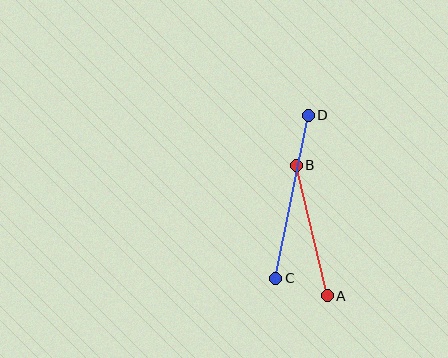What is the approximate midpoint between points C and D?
The midpoint is at approximately (292, 197) pixels.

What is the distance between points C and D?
The distance is approximately 166 pixels.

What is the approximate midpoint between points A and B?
The midpoint is at approximately (312, 231) pixels.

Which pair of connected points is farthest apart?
Points C and D are farthest apart.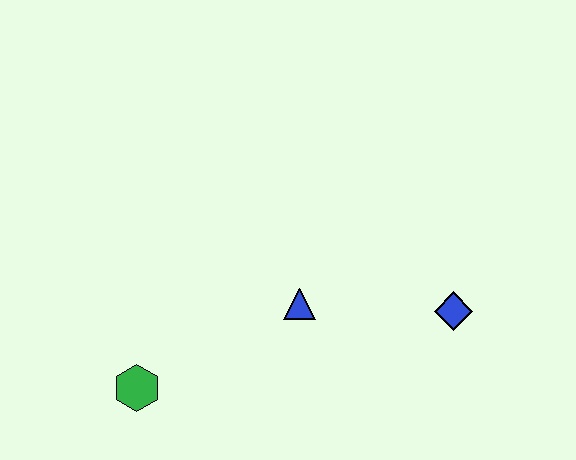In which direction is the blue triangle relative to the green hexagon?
The blue triangle is to the right of the green hexagon.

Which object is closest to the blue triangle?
The blue diamond is closest to the blue triangle.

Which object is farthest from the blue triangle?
The green hexagon is farthest from the blue triangle.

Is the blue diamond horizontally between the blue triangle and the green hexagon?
No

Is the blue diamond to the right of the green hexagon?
Yes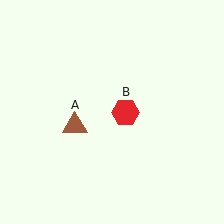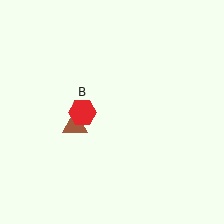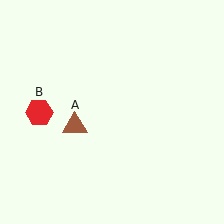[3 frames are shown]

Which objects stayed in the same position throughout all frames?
Brown triangle (object A) remained stationary.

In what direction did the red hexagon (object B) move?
The red hexagon (object B) moved left.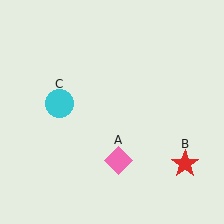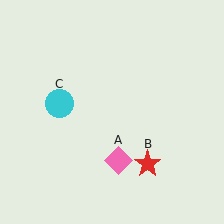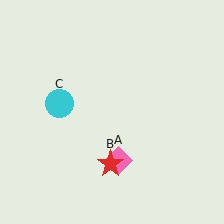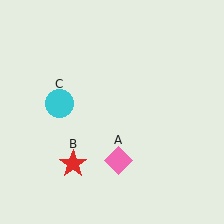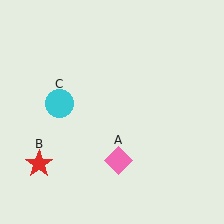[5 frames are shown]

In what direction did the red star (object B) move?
The red star (object B) moved left.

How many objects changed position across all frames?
1 object changed position: red star (object B).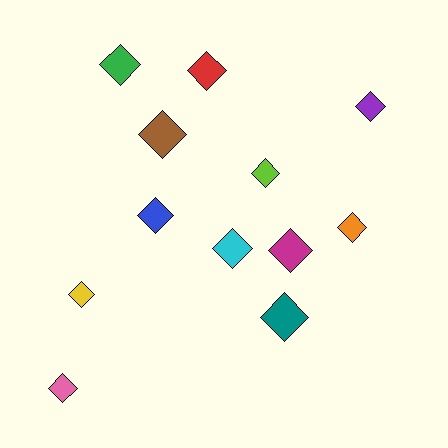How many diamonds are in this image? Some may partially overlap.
There are 12 diamonds.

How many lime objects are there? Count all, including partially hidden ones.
There is 1 lime object.